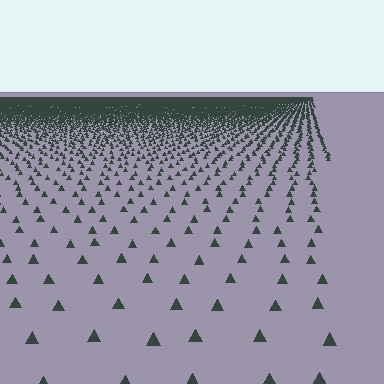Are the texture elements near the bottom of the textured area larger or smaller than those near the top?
Larger. Near the bottom, elements are closer to the viewer and appear at a bigger on-screen size.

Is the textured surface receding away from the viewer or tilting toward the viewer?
The surface is receding away from the viewer. Texture elements get smaller and denser toward the top.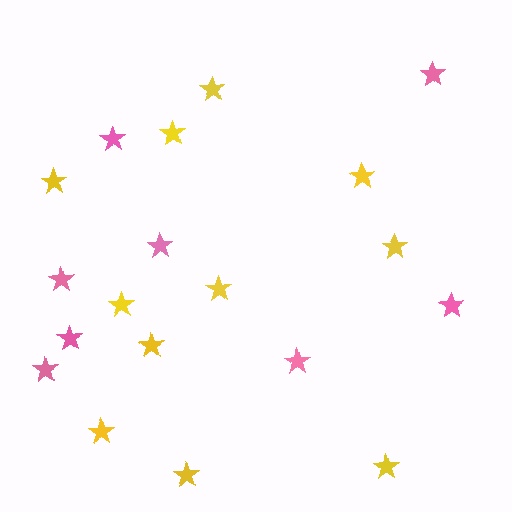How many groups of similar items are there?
There are 2 groups: one group of pink stars (8) and one group of yellow stars (11).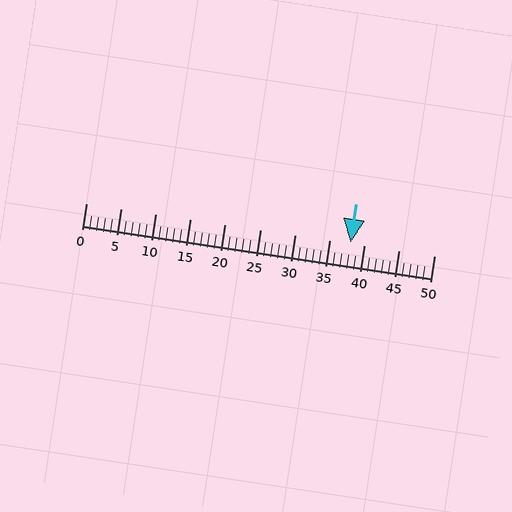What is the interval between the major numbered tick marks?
The major tick marks are spaced 5 units apart.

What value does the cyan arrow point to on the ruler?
The cyan arrow points to approximately 38.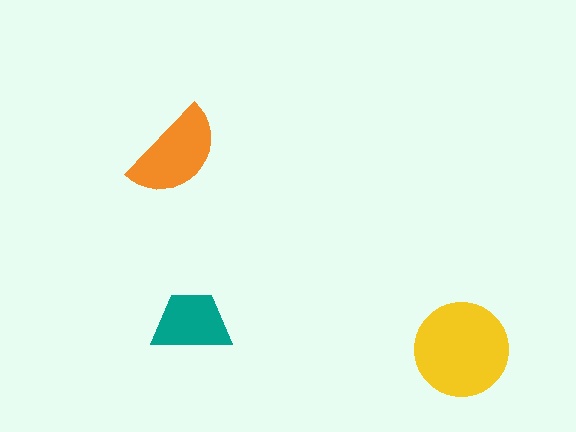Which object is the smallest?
The teal trapezoid.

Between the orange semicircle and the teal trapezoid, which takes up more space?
The orange semicircle.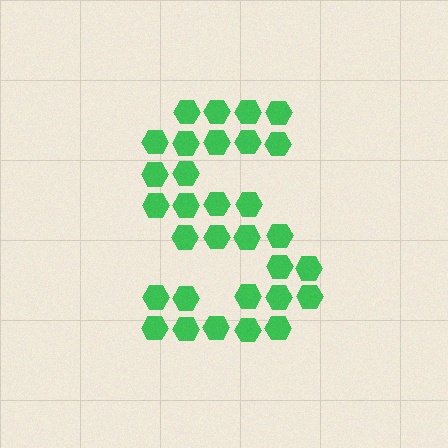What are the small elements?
The small elements are hexagons.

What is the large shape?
The large shape is the letter S.